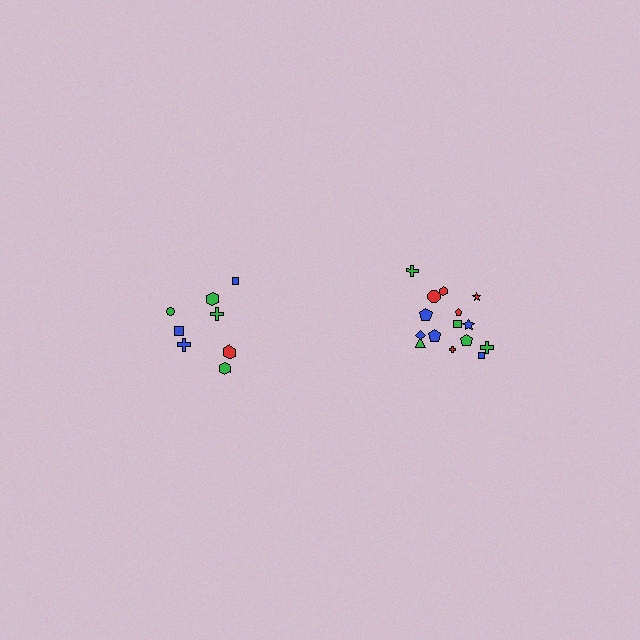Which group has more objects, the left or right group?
The right group.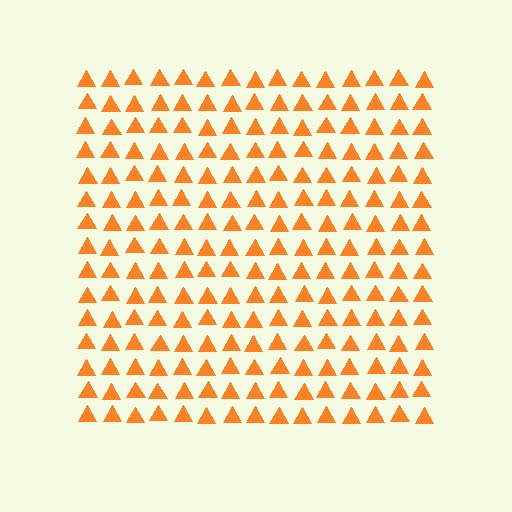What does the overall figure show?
The overall figure shows a square.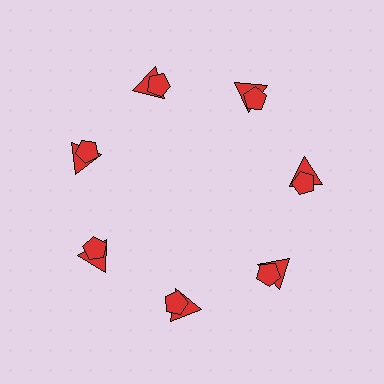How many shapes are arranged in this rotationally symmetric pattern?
There are 14 shapes, arranged in 7 groups of 2.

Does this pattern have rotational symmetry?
Yes, this pattern has 7-fold rotational symmetry. It looks the same after rotating 51 degrees around the center.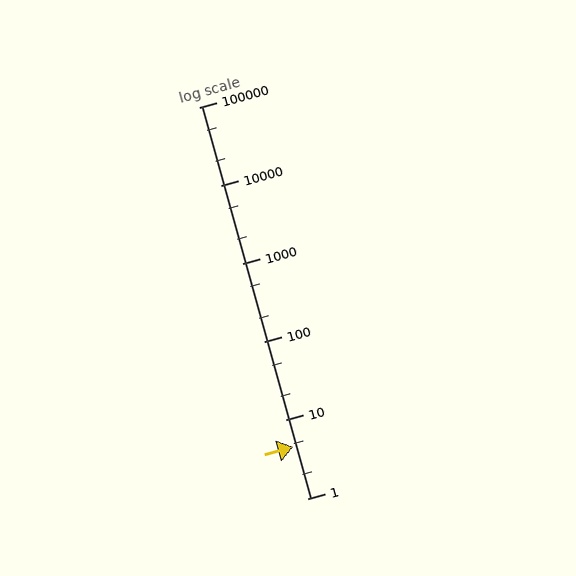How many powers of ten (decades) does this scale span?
The scale spans 5 decades, from 1 to 100000.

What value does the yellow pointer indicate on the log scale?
The pointer indicates approximately 4.6.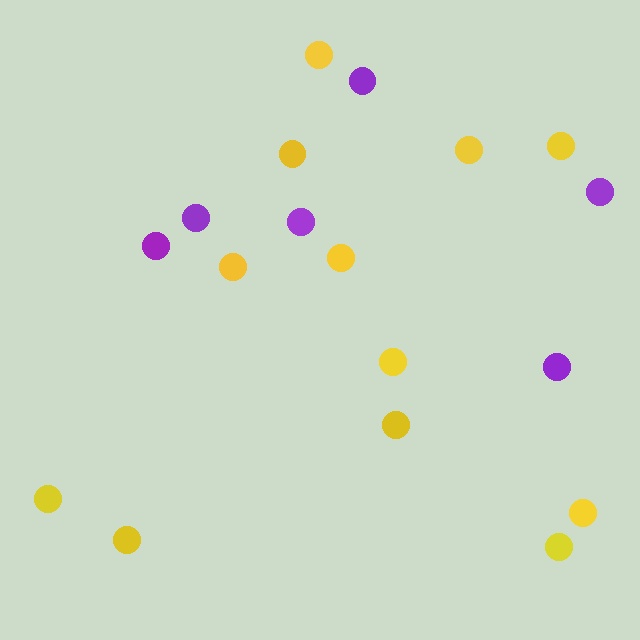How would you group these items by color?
There are 2 groups: one group of purple circles (6) and one group of yellow circles (12).